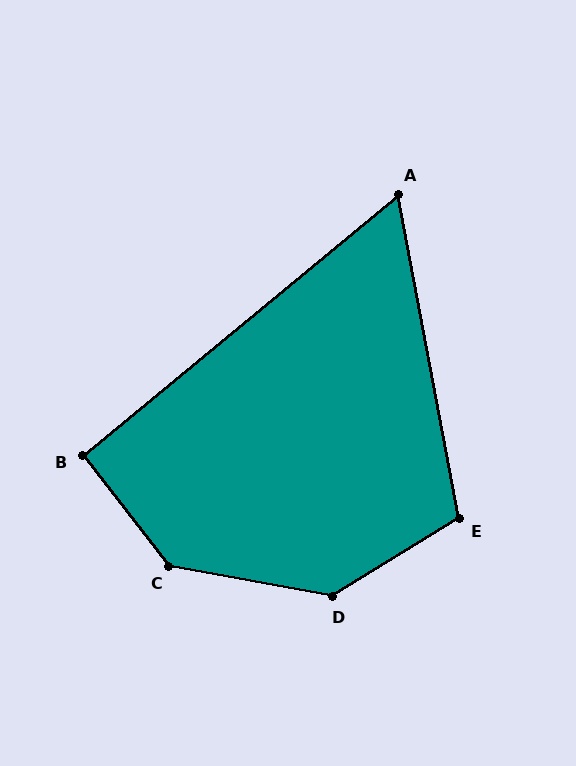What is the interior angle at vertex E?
Approximately 111 degrees (obtuse).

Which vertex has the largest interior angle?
C, at approximately 139 degrees.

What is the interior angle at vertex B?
Approximately 91 degrees (approximately right).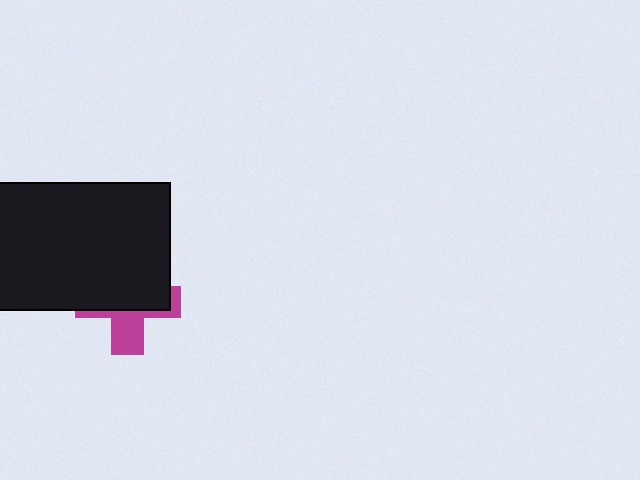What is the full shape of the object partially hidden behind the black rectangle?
The partially hidden object is a magenta cross.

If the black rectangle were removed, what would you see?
You would see the complete magenta cross.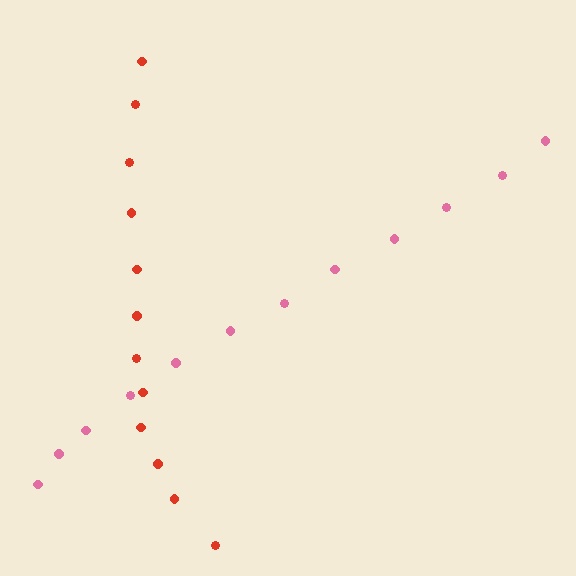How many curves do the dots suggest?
There are 2 distinct paths.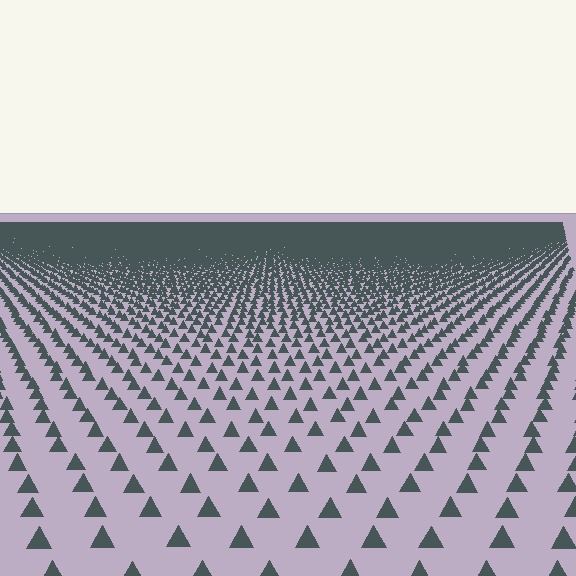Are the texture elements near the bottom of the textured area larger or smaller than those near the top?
Larger. Near the bottom, elements are closer to the viewer and appear at a bigger on-screen size.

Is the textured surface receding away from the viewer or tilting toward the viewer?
The surface is receding away from the viewer. Texture elements get smaller and denser toward the top.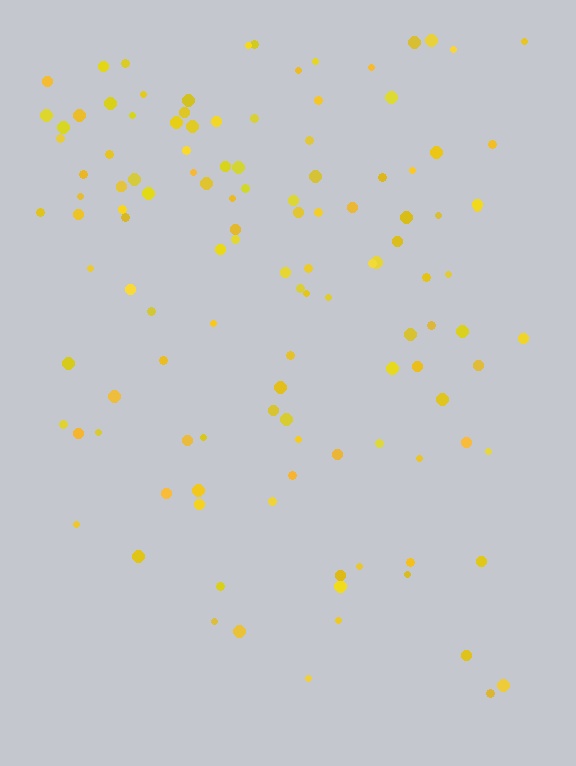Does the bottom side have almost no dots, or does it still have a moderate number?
Still a moderate number, just noticeably fewer than the top.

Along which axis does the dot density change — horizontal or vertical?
Vertical.